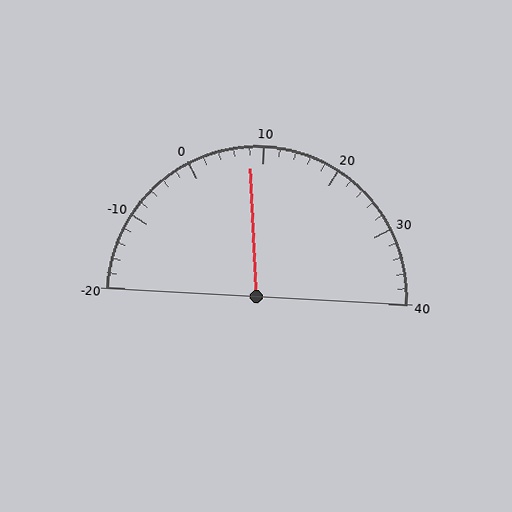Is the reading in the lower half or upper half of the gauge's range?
The reading is in the lower half of the range (-20 to 40).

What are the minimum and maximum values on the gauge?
The gauge ranges from -20 to 40.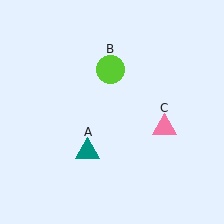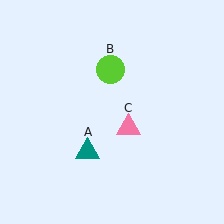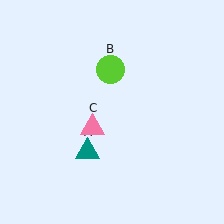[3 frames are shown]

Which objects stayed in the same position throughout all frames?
Teal triangle (object A) and lime circle (object B) remained stationary.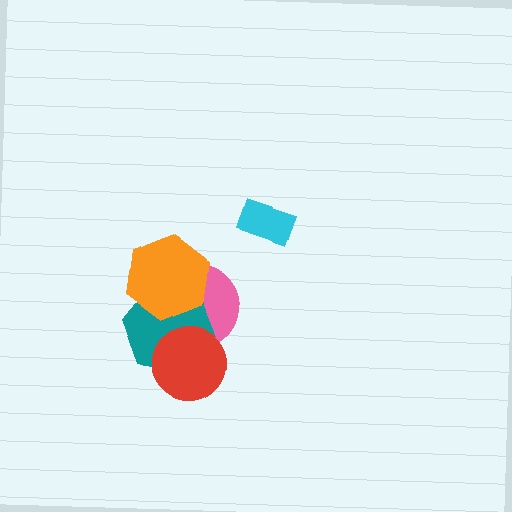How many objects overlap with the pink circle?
3 objects overlap with the pink circle.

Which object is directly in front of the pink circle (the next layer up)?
The teal hexagon is directly in front of the pink circle.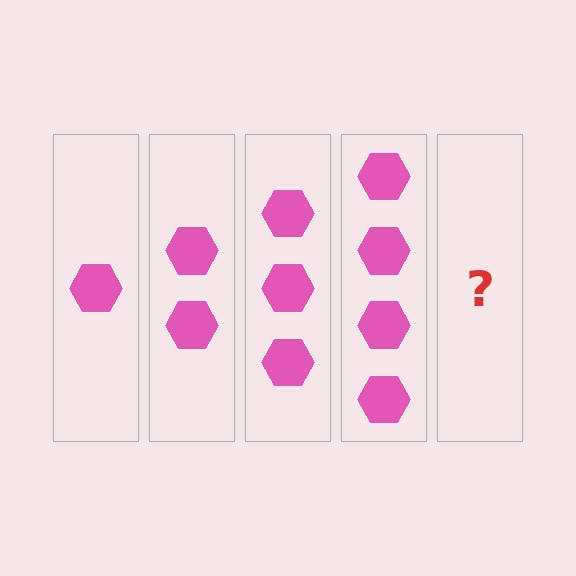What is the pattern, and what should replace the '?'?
The pattern is that each step adds one more hexagon. The '?' should be 5 hexagons.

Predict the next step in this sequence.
The next step is 5 hexagons.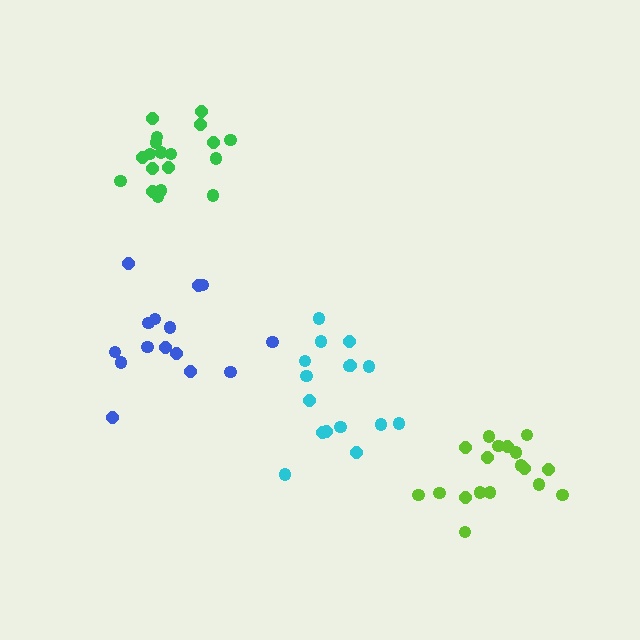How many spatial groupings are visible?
There are 4 spatial groupings.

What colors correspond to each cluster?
The clusters are colored: cyan, lime, green, blue.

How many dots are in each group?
Group 1: 16 dots, Group 2: 18 dots, Group 3: 19 dots, Group 4: 15 dots (68 total).